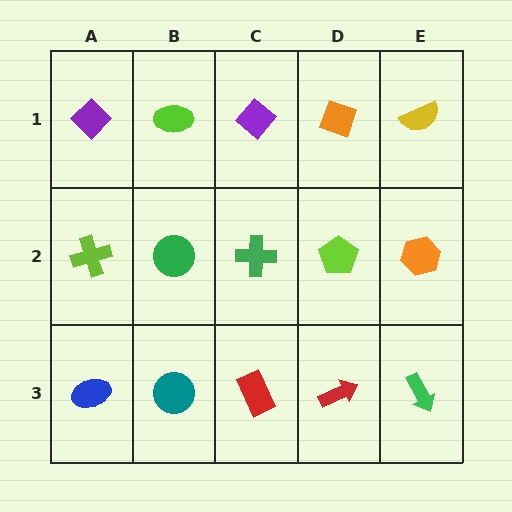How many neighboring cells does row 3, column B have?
3.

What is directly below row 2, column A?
A blue ellipse.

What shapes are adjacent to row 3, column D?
A lime pentagon (row 2, column D), a red rectangle (row 3, column C), a green arrow (row 3, column E).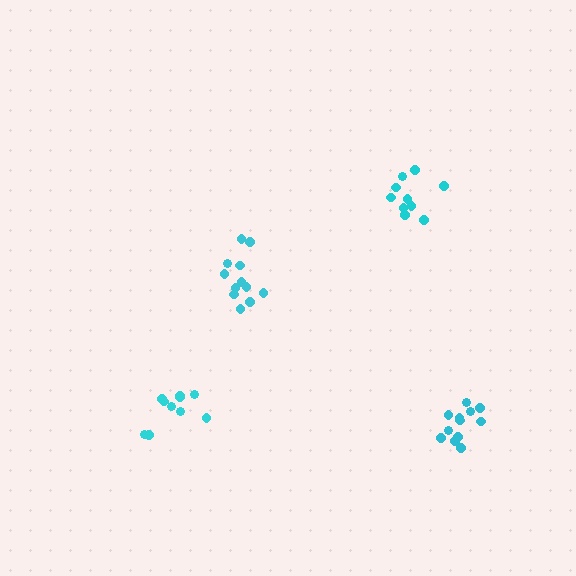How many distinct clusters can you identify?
There are 4 distinct clusters.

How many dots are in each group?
Group 1: 10 dots, Group 2: 12 dots, Group 3: 10 dots, Group 4: 12 dots (44 total).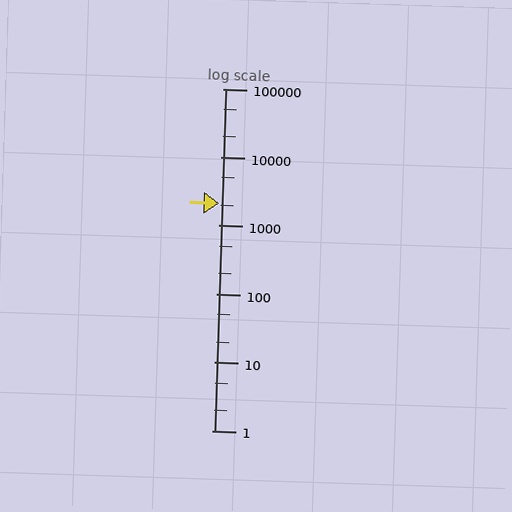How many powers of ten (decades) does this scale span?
The scale spans 5 decades, from 1 to 100000.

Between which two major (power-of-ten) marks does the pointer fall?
The pointer is between 1000 and 10000.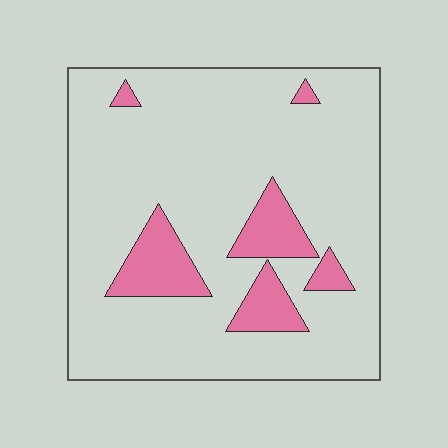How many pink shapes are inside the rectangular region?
6.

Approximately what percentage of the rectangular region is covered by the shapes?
Approximately 15%.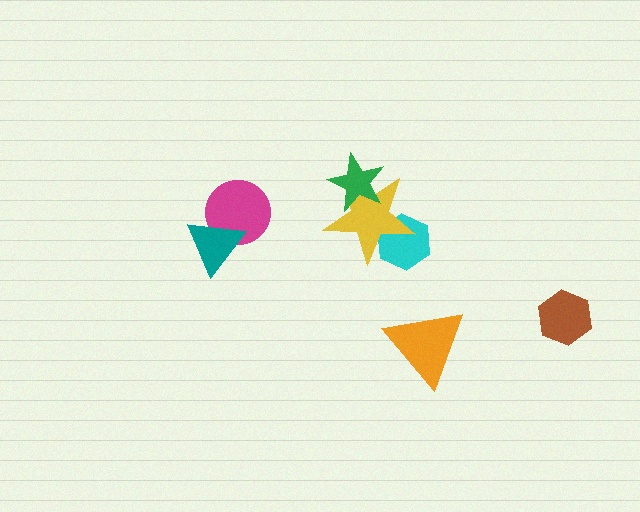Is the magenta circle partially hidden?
Yes, it is partially covered by another shape.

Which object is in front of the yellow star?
The green star is in front of the yellow star.